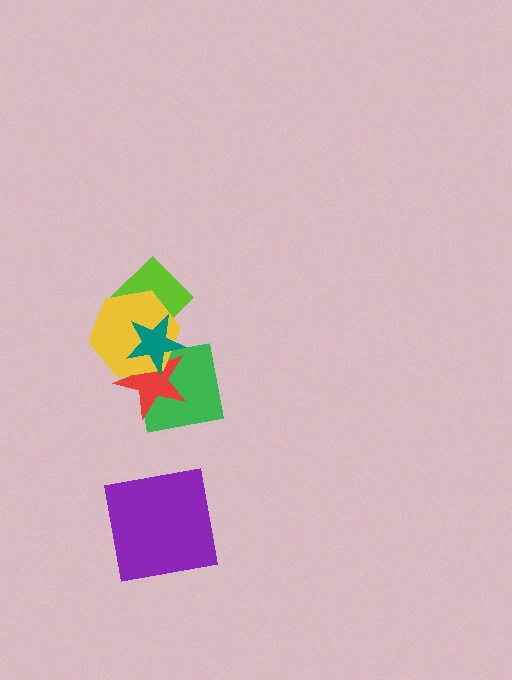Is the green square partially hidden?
Yes, it is partially covered by another shape.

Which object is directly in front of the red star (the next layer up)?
The yellow hexagon is directly in front of the red star.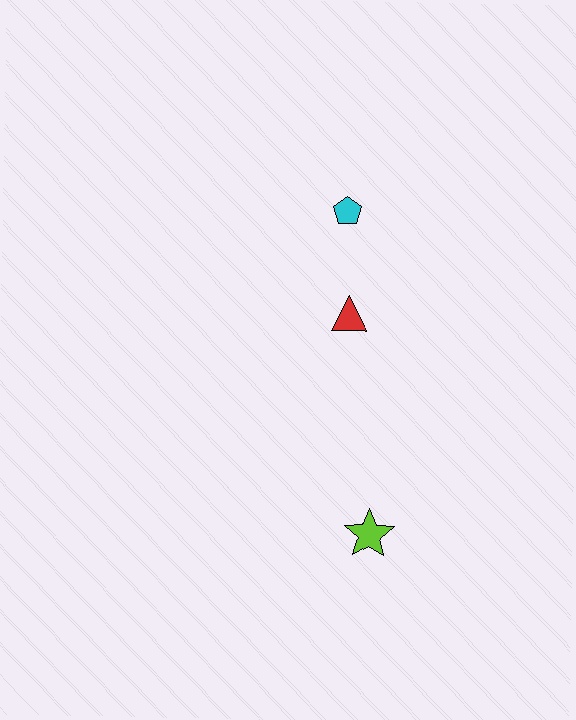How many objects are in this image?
There are 3 objects.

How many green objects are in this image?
There are no green objects.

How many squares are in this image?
There are no squares.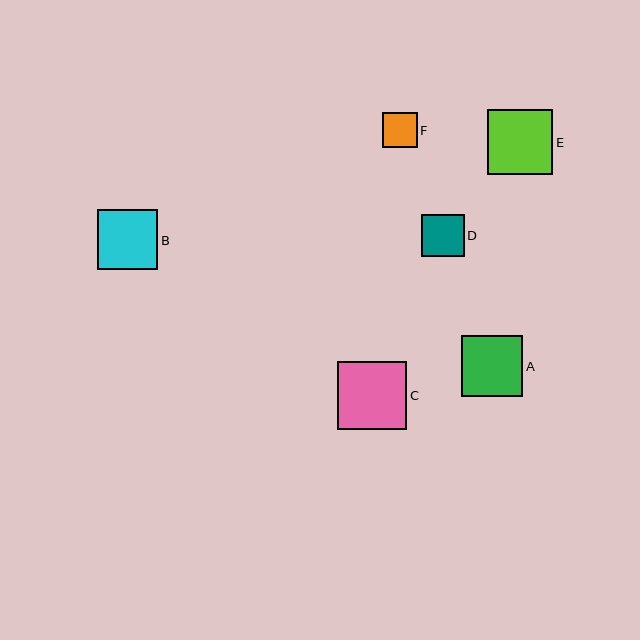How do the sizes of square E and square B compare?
Square E and square B are approximately the same size.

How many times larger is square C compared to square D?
Square C is approximately 1.6 times the size of square D.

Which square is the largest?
Square C is the largest with a size of approximately 69 pixels.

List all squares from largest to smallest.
From largest to smallest: C, E, A, B, D, F.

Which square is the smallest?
Square F is the smallest with a size of approximately 34 pixels.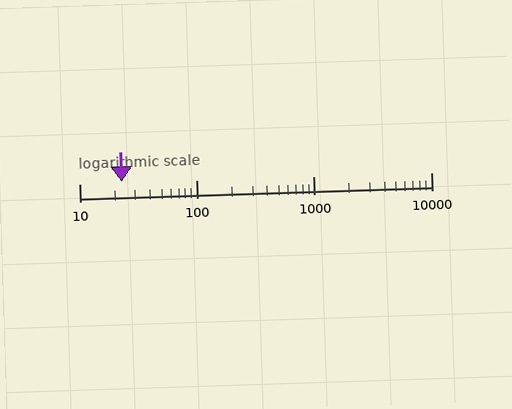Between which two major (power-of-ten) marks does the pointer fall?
The pointer is between 10 and 100.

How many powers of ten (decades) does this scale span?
The scale spans 3 decades, from 10 to 10000.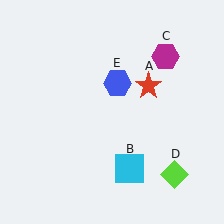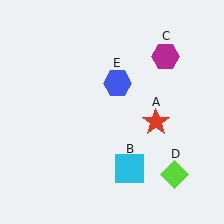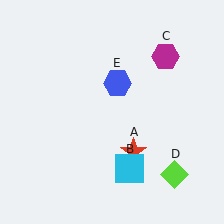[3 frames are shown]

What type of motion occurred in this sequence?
The red star (object A) rotated clockwise around the center of the scene.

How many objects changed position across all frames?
1 object changed position: red star (object A).